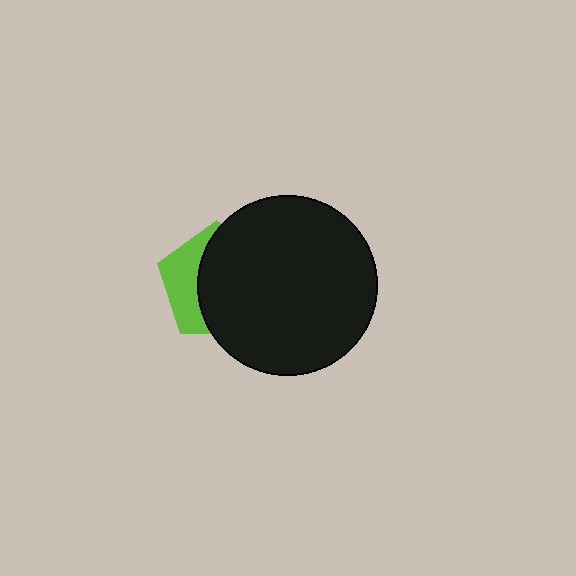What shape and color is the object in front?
The object in front is a black circle.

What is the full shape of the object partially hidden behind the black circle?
The partially hidden object is a lime pentagon.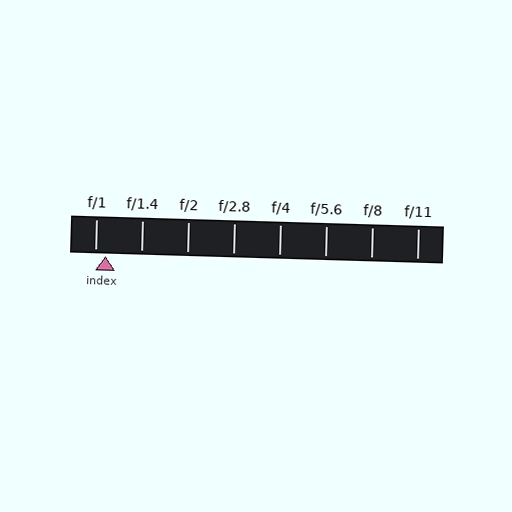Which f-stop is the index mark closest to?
The index mark is closest to f/1.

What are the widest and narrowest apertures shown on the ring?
The widest aperture shown is f/1 and the narrowest is f/11.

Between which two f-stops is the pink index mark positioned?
The index mark is between f/1 and f/1.4.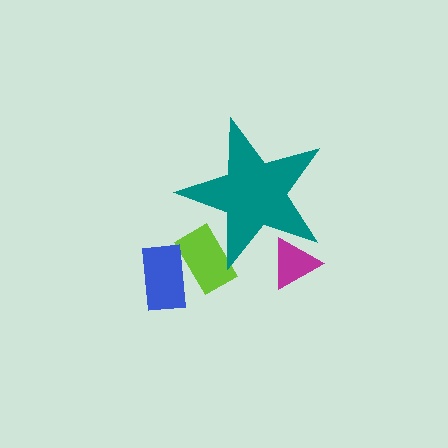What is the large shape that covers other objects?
A teal star.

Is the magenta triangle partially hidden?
Yes, the magenta triangle is partially hidden behind the teal star.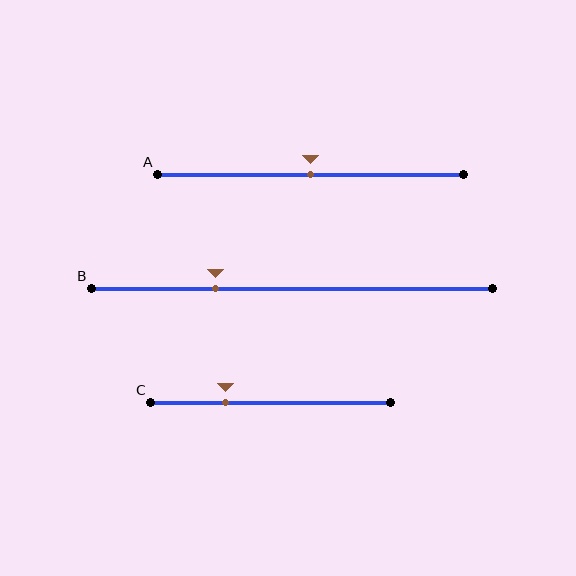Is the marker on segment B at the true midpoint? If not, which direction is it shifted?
No, the marker on segment B is shifted to the left by about 19% of the segment length.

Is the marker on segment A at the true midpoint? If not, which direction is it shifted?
Yes, the marker on segment A is at the true midpoint.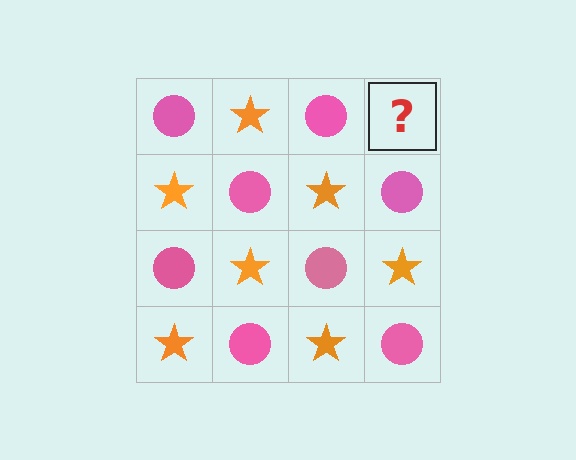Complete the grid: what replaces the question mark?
The question mark should be replaced with an orange star.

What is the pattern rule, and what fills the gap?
The rule is that it alternates pink circle and orange star in a checkerboard pattern. The gap should be filled with an orange star.